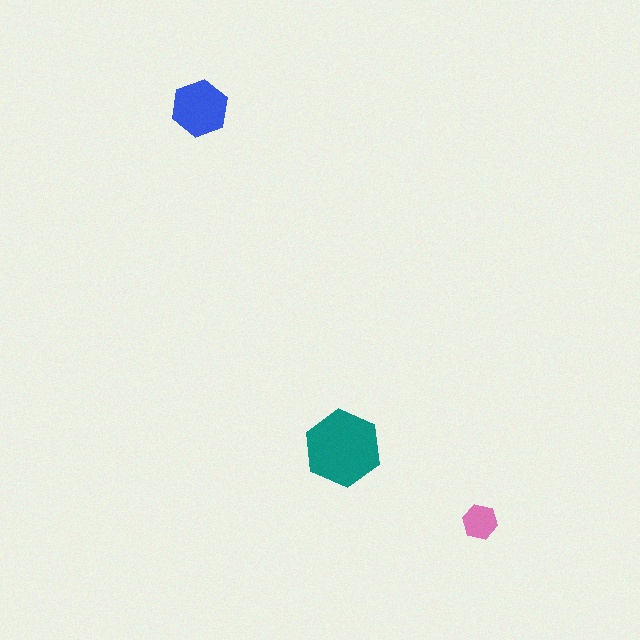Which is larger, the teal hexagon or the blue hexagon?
The teal one.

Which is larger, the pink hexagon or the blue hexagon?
The blue one.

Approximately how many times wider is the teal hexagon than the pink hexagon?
About 2 times wider.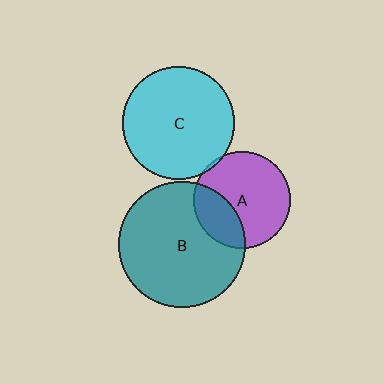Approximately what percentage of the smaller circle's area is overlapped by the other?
Approximately 30%.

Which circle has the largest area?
Circle B (teal).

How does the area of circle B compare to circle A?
Approximately 1.7 times.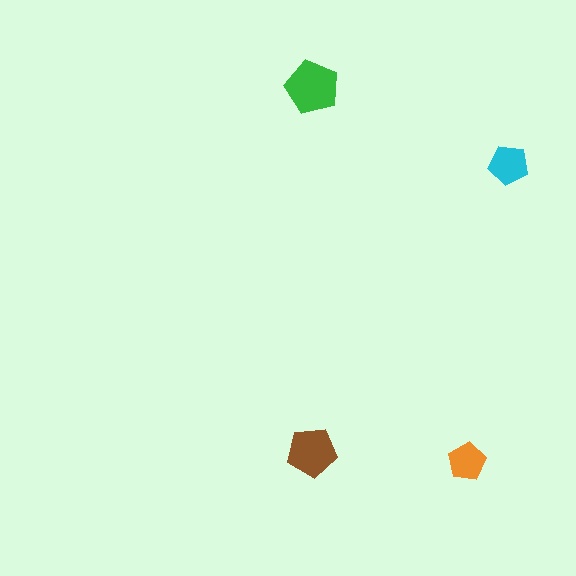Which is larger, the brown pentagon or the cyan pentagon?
The brown one.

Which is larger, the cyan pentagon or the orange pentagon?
The cyan one.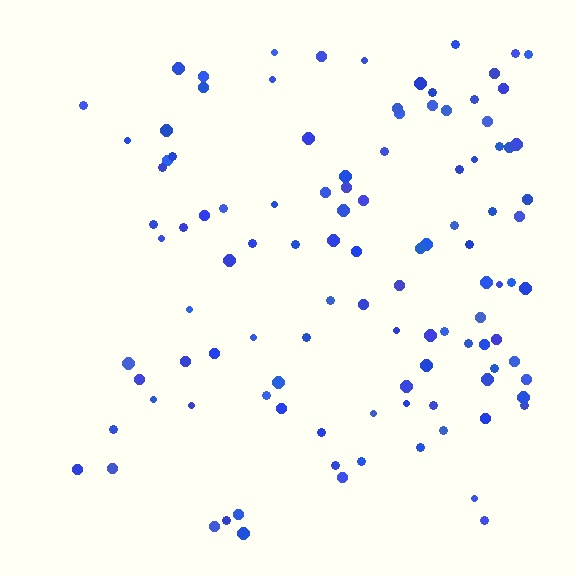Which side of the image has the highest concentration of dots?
The right.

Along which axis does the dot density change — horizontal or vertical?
Horizontal.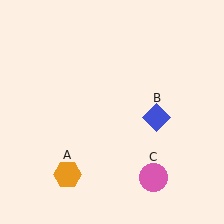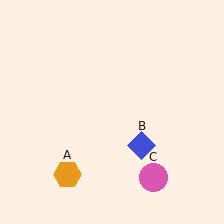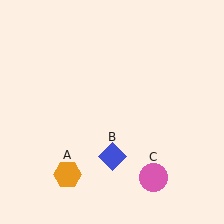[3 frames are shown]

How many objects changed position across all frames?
1 object changed position: blue diamond (object B).